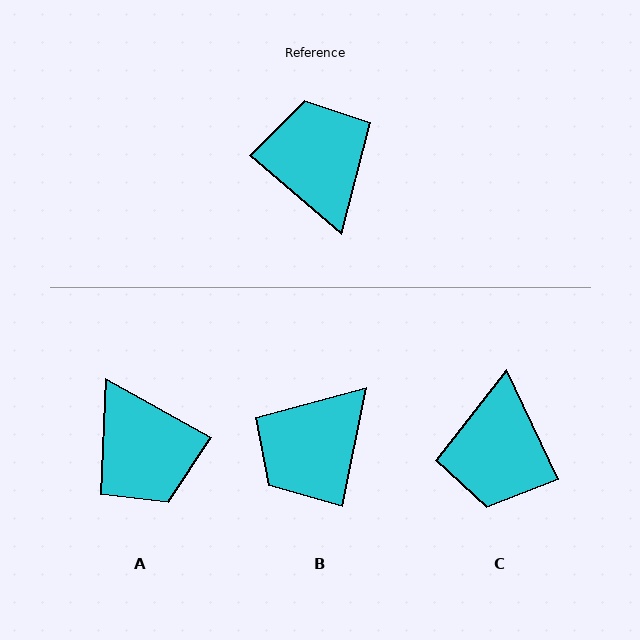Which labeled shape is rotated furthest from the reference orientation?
A, about 168 degrees away.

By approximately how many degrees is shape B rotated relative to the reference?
Approximately 120 degrees counter-clockwise.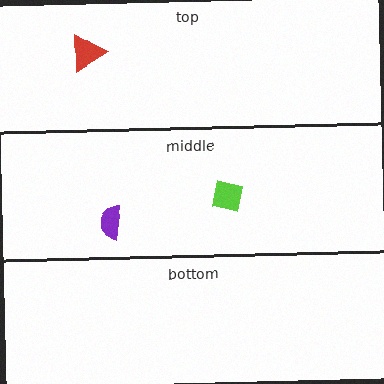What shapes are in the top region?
The red triangle.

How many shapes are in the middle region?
2.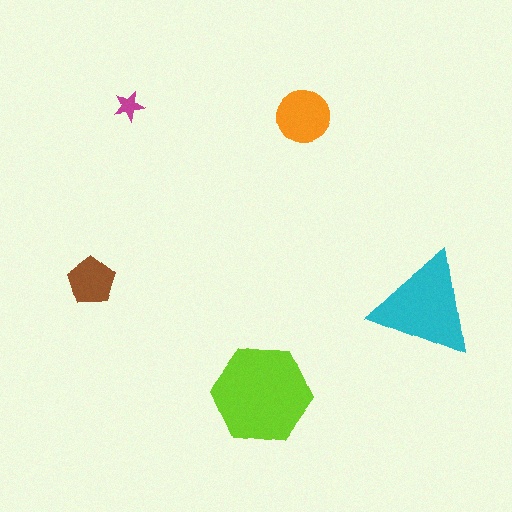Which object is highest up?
The magenta star is topmost.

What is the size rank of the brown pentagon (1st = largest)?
4th.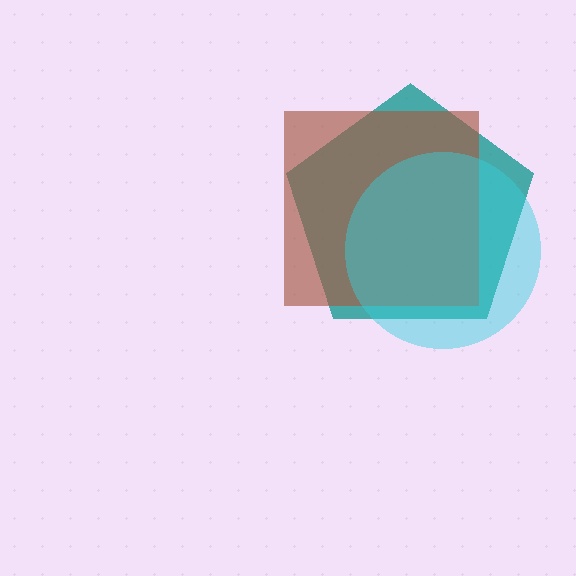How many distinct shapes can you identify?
There are 3 distinct shapes: a teal pentagon, a brown square, a cyan circle.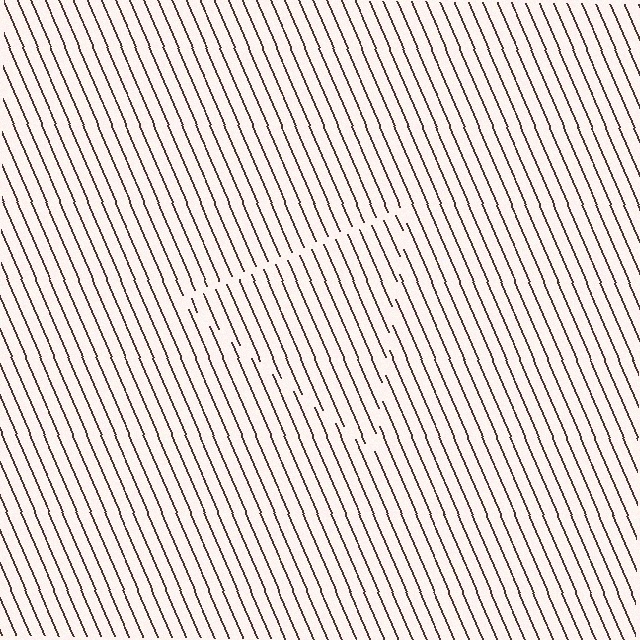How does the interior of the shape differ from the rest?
The interior of the shape contains the same grating, shifted by half a period — the contour is defined by the phase discontinuity where line-ends from the inner and outer gratings abut.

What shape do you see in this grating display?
An illusory triangle. The interior of the shape contains the same grating, shifted by half a period — the contour is defined by the phase discontinuity where line-ends from the inner and outer gratings abut.